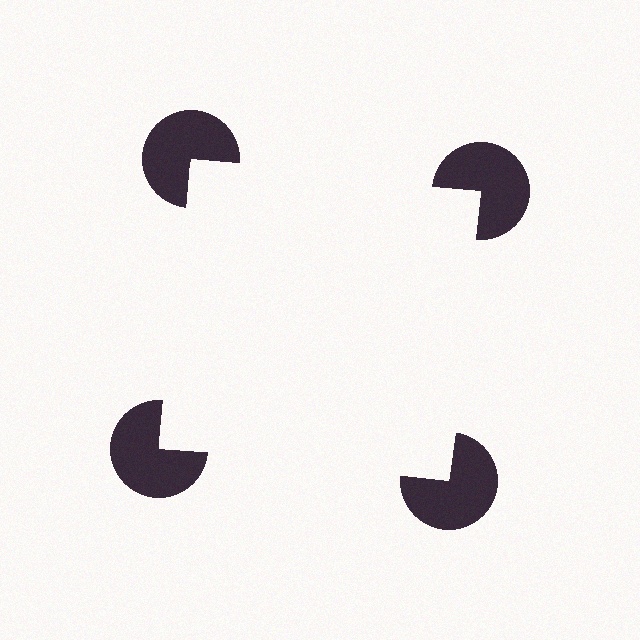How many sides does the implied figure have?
4 sides.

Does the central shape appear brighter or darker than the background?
It typically appears slightly brighter than the background, even though no actual brightness change is drawn.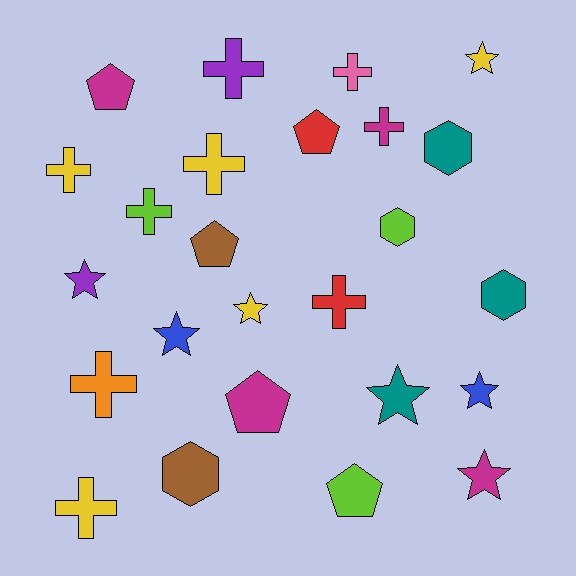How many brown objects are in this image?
There are 2 brown objects.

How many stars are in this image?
There are 7 stars.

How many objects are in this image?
There are 25 objects.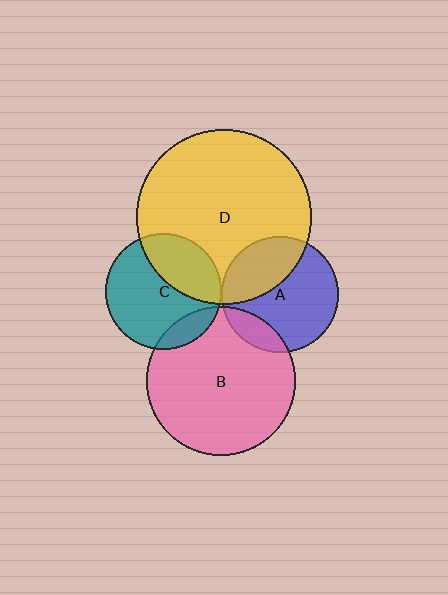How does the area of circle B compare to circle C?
Approximately 1.6 times.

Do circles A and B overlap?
Yes.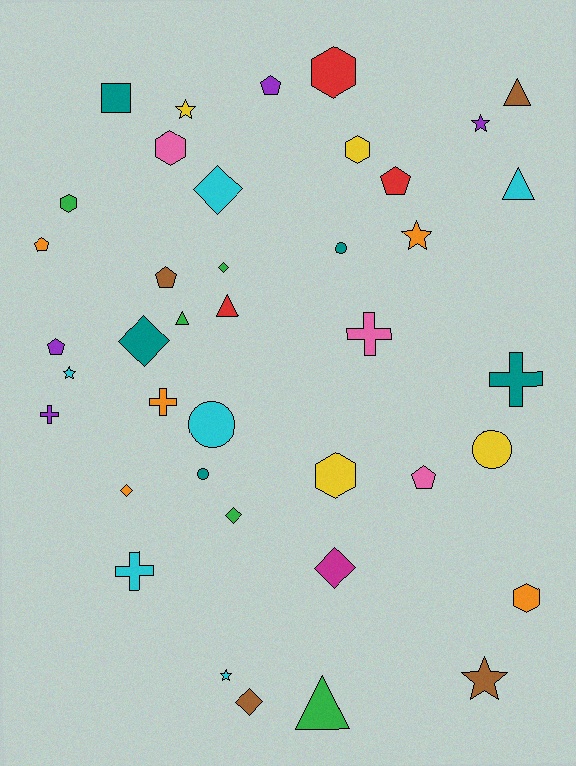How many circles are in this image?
There are 4 circles.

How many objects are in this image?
There are 40 objects.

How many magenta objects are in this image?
There is 1 magenta object.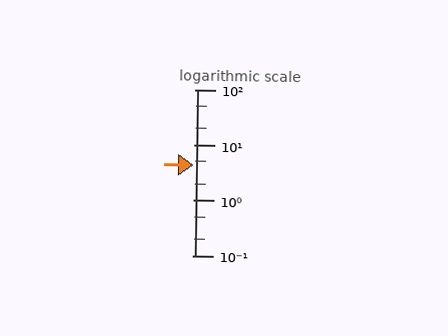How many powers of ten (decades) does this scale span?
The scale spans 3 decades, from 0.1 to 100.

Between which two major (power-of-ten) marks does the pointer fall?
The pointer is between 1 and 10.